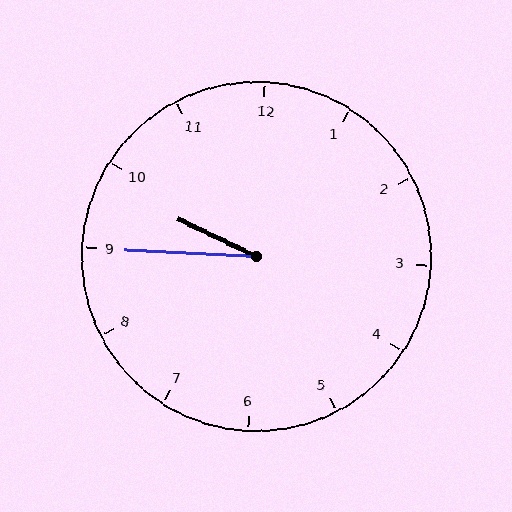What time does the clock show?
9:45.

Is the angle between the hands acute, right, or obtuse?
It is acute.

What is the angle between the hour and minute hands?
Approximately 22 degrees.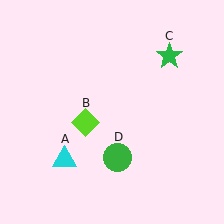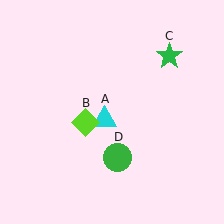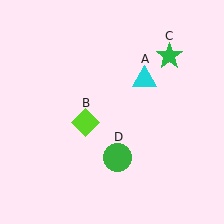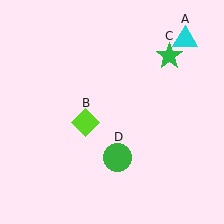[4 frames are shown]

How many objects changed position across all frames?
1 object changed position: cyan triangle (object A).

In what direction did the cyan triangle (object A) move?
The cyan triangle (object A) moved up and to the right.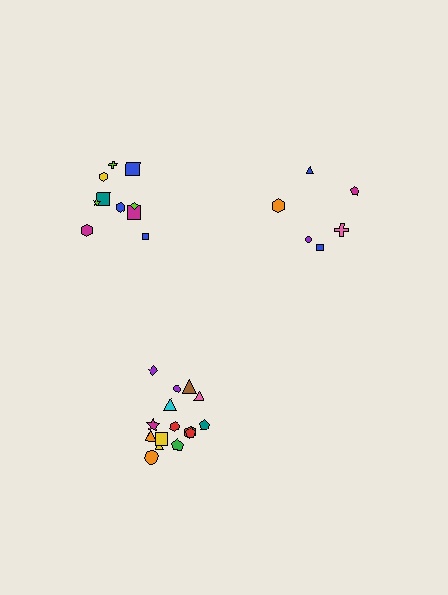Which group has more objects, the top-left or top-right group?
The top-left group.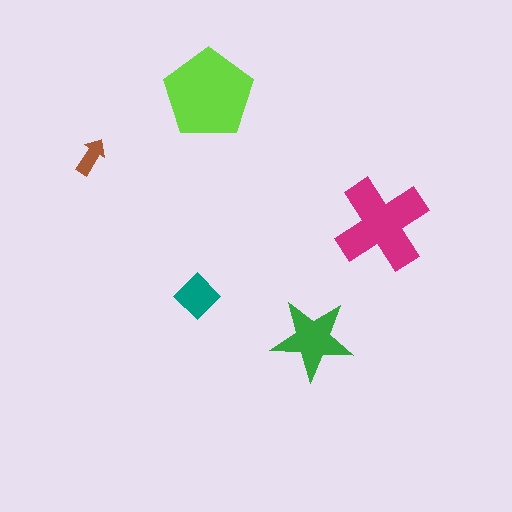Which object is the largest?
The lime pentagon.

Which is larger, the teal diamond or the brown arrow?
The teal diamond.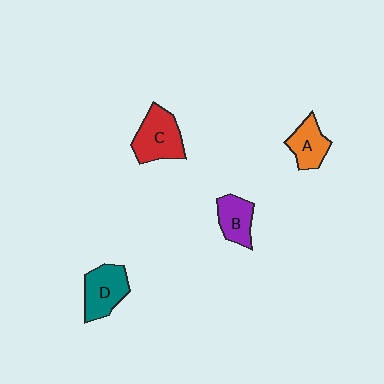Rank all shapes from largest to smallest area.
From largest to smallest: C (red), D (teal), A (orange), B (purple).